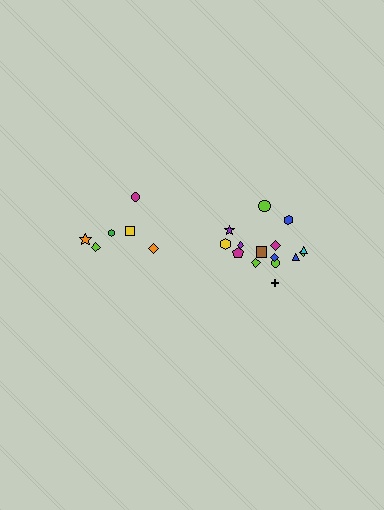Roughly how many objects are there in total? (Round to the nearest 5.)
Roughly 20 objects in total.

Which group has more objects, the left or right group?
The right group.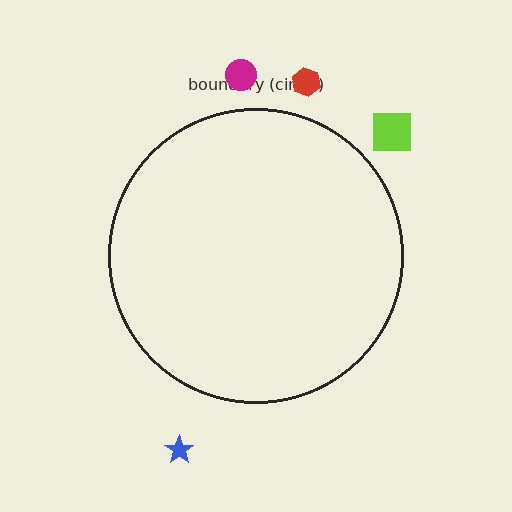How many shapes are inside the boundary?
0 inside, 4 outside.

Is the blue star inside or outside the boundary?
Outside.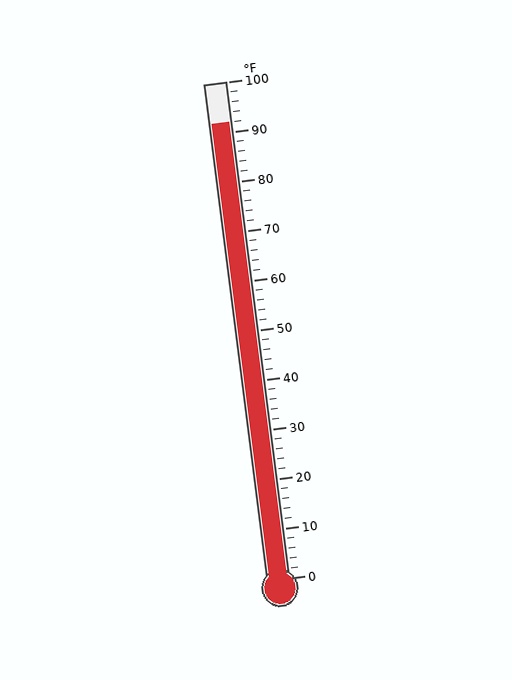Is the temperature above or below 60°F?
The temperature is above 60°F.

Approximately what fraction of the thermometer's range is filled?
The thermometer is filled to approximately 90% of its range.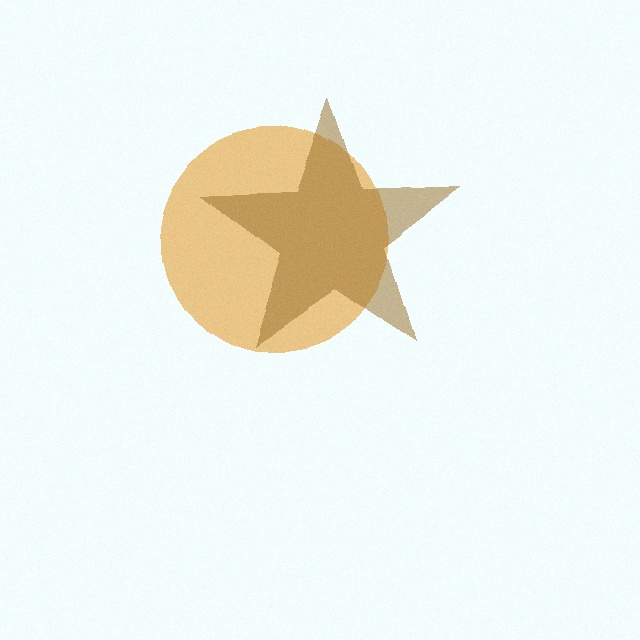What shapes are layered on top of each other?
The layered shapes are: an orange circle, a brown star.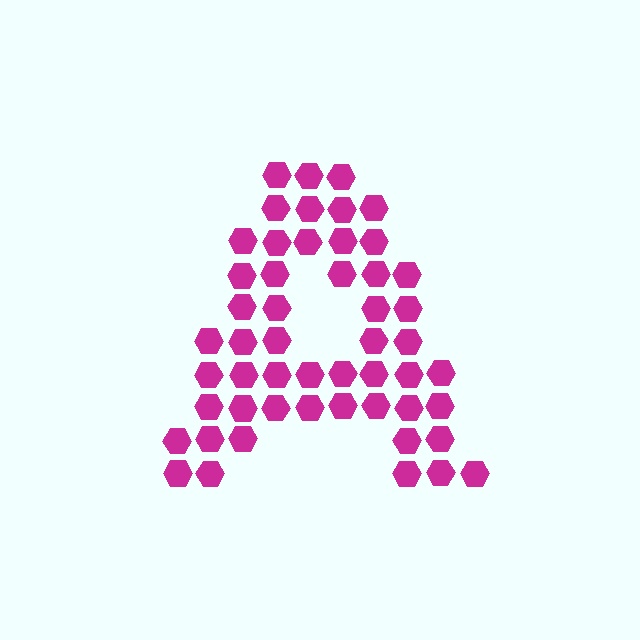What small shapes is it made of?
It is made of small hexagons.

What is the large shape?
The large shape is the letter A.